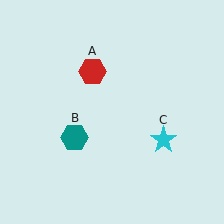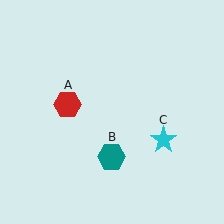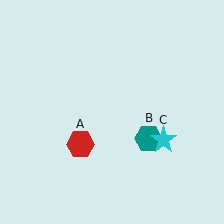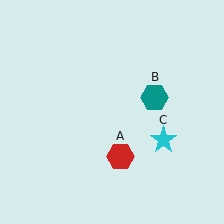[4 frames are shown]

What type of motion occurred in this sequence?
The red hexagon (object A), teal hexagon (object B) rotated counterclockwise around the center of the scene.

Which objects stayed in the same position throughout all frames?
Cyan star (object C) remained stationary.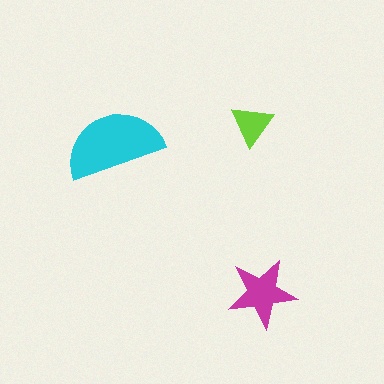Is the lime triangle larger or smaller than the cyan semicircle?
Smaller.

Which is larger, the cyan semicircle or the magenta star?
The cyan semicircle.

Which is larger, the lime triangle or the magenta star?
The magenta star.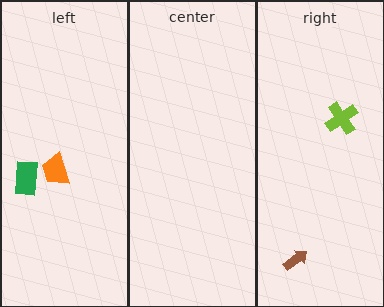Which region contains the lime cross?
The right region.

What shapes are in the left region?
The orange trapezoid, the green rectangle.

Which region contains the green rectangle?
The left region.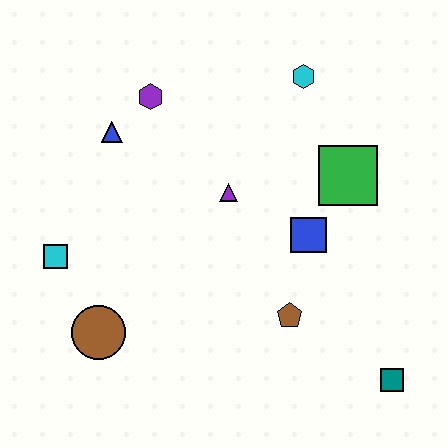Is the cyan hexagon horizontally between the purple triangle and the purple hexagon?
No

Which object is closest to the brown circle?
The cyan square is closest to the brown circle.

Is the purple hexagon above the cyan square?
Yes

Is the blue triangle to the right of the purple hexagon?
No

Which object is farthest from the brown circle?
The cyan hexagon is farthest from the brown circle.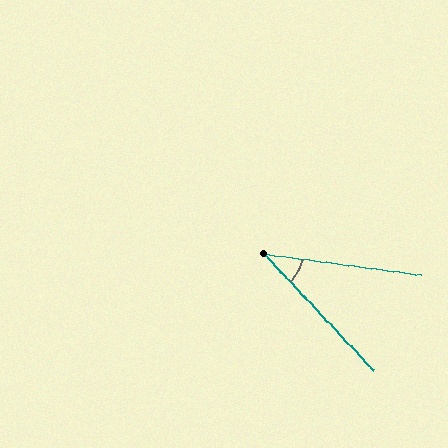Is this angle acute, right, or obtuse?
It is acute.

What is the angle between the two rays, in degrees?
Approximately 39 degrees.